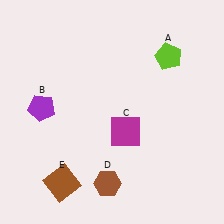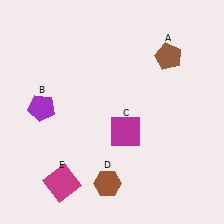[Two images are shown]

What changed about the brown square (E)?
In Image 1, E is brown. In Image 2, it changed to magenta.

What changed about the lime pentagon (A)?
In Image 1, A is lime. In Image 2, it changed to brown.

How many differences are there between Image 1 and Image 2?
There are 2 differences between the two images.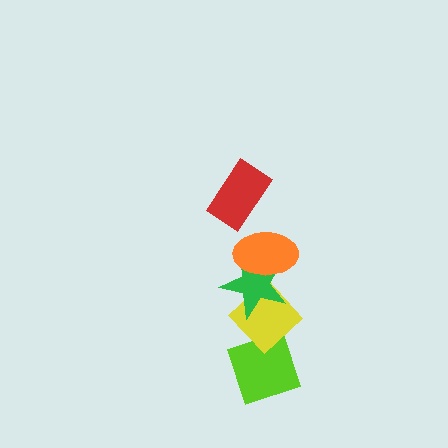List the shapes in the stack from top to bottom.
From top to bottom: the red rectangle, the orange ellipse, the green star, the yellow diamond, the lime diamond.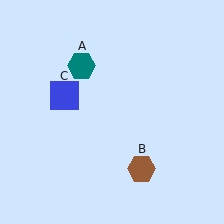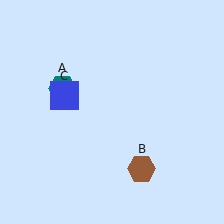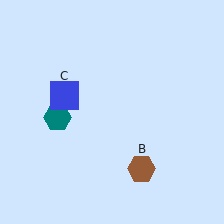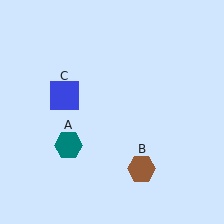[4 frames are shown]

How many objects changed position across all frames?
1 object changed position: teal hexagon (object A).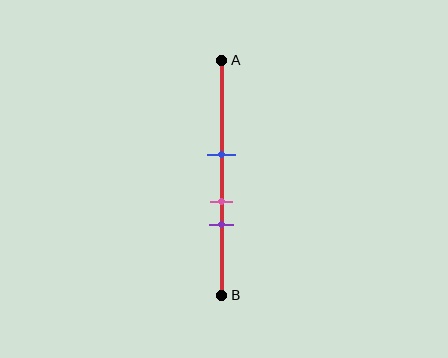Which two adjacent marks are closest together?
The pink and purple marks are the closest adjacent pair.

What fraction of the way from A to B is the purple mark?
The purple mark is approximately 70% (0.7) of the way from A to B.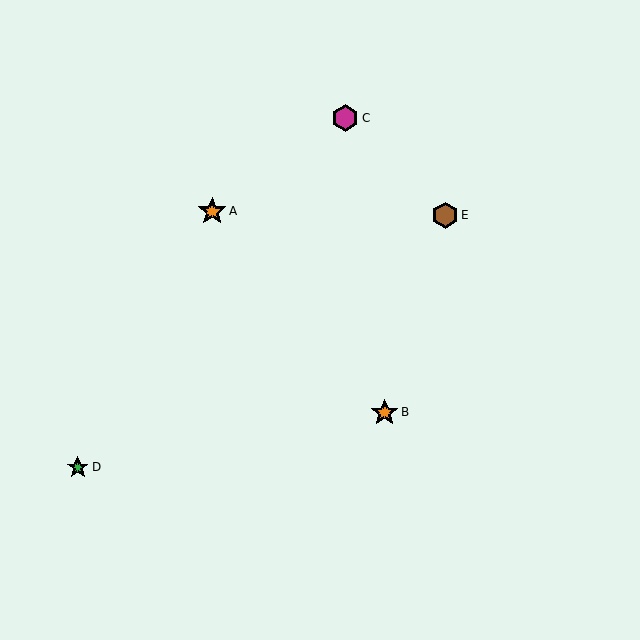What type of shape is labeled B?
Shape B is an orange star.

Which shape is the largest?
The orange star (labeled A) is the largest.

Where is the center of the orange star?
The center of the orange star is at (385, 412).